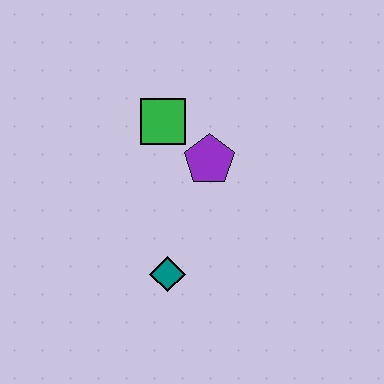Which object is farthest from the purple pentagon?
The teal diamond is farthest from the purple pentagon.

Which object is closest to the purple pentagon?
The green square is closest to the purple pentagon.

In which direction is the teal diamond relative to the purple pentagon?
The teal diamond is below the purple pentagon.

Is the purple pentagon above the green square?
No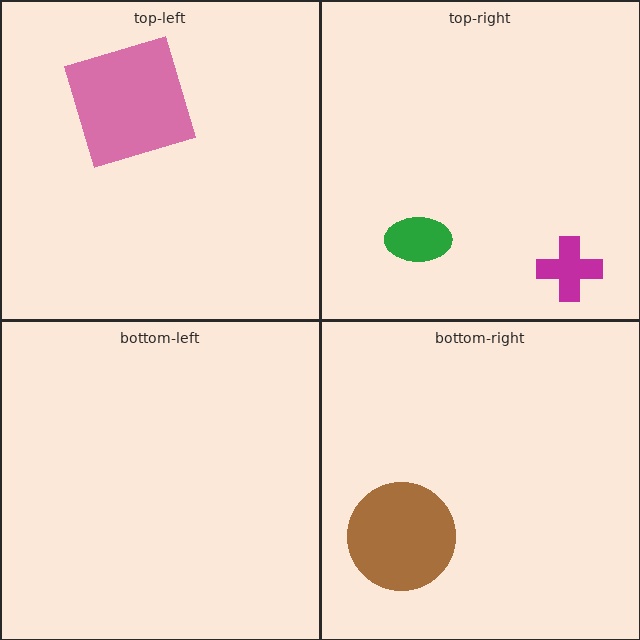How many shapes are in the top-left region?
1.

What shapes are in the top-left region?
The pink square.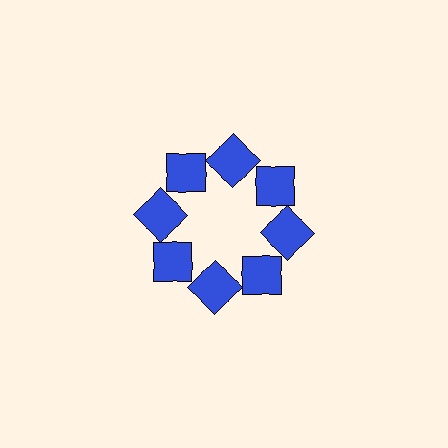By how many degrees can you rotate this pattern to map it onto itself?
The pattern maps onto itself every 45 degrees of rotation.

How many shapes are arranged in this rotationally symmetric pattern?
There are 8 shapes, arranged in 8 groups of 1.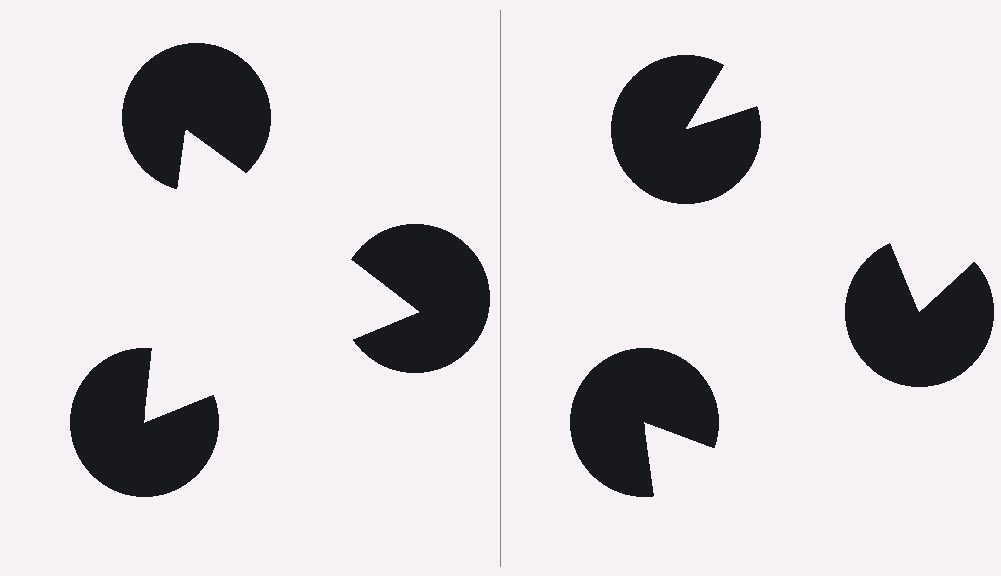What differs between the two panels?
The pac-man discs are positioned identically on both sides; only the wedge orientations differ. On the left they align to a triangle; on the right they are misaligned.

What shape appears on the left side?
An illusory triangle.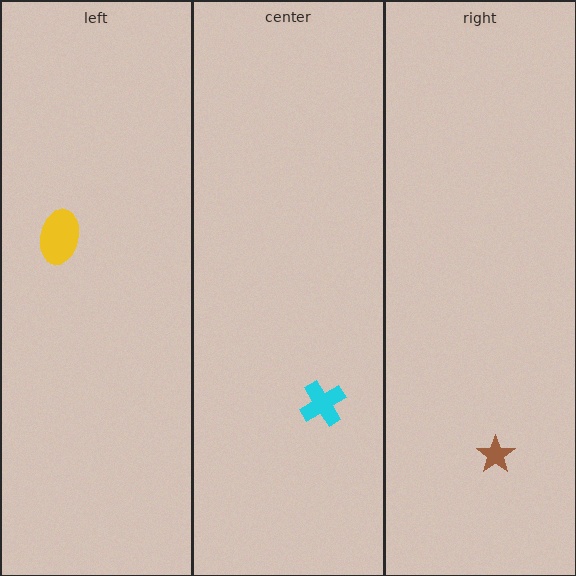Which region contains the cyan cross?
The center region.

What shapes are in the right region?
The brown star.